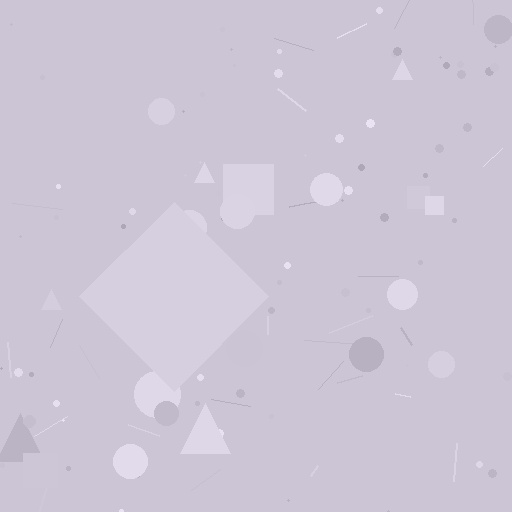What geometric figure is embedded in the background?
A diamond is embedded in the background.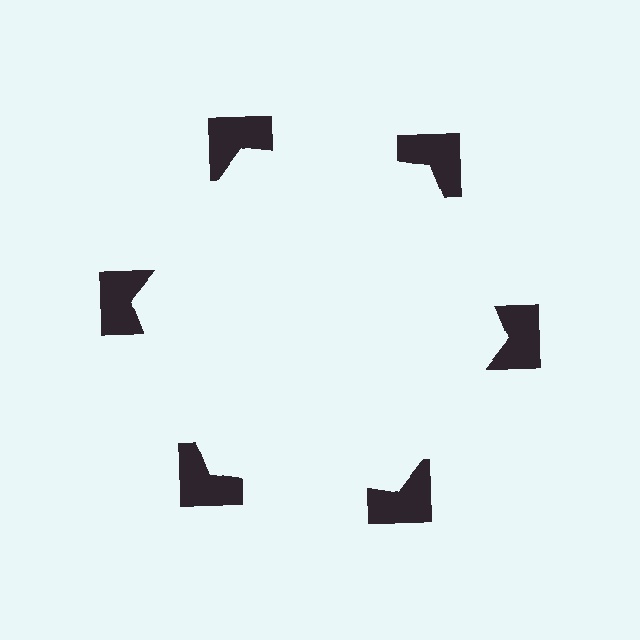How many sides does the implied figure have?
6 sides.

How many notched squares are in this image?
There are 6 — one at each vertex of the illusory hexagon.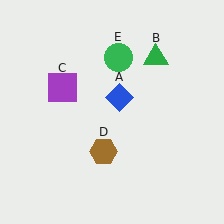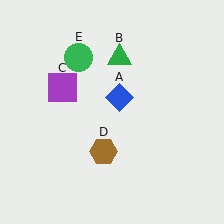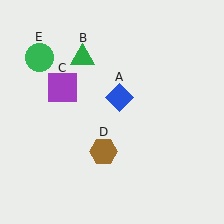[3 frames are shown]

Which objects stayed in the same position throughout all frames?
Blue diamond (object A) and purple square (object C) and brown hexagon (object D) remained stationary.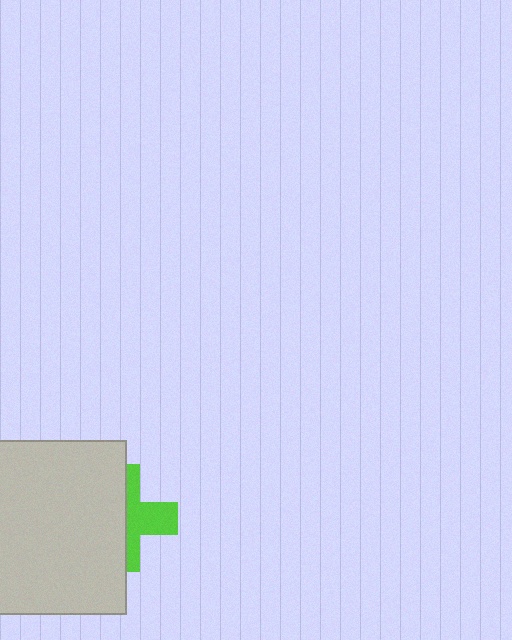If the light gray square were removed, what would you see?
You would see the complete lime cross.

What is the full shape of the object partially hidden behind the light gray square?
The partially hidden object is a lime cross.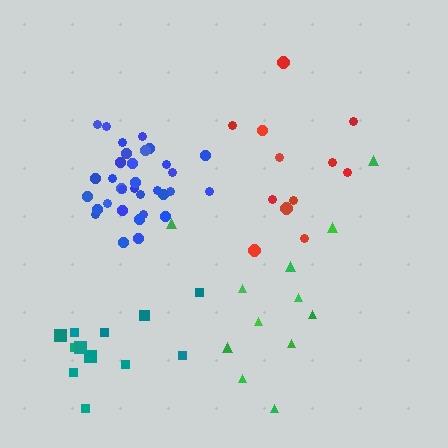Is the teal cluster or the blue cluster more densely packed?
Blue.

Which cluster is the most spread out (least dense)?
Red.